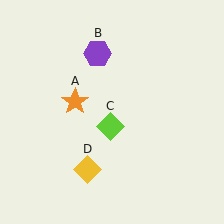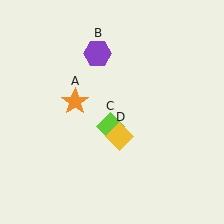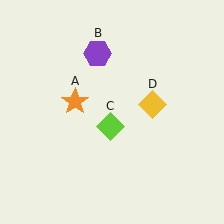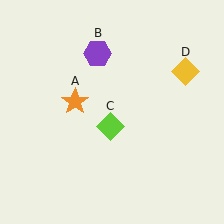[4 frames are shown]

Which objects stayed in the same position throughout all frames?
Orange star (object A) and purple hexagon (object B) and lime diamond (object C) remained stationary.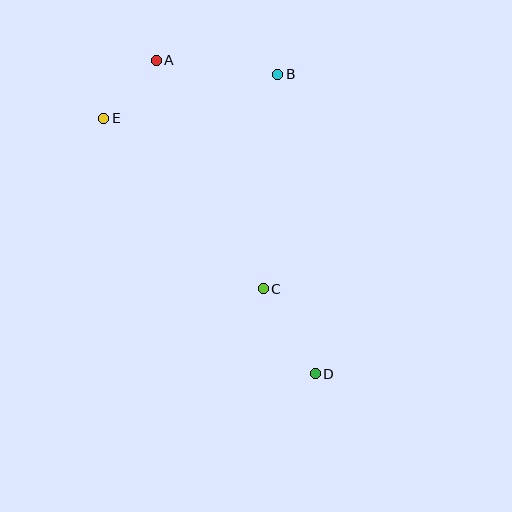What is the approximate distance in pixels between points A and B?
The distance between A and B is approximately 122 pixels.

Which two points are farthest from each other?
Points A and D are farthest from each other.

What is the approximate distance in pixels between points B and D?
The distance between B and D is approximately 302 pixels.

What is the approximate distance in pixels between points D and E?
The distance between D and E is approximately 332 pixels.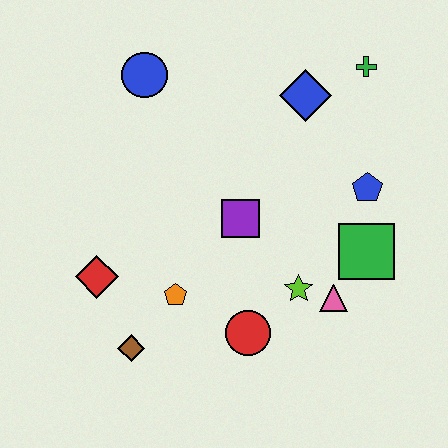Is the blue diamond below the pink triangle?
No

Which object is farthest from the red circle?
The green cross is farthest from the red circle.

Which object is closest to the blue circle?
The blue diamond is closest to the blue circle.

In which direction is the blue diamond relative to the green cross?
The blue diamond is to the left of the green cross.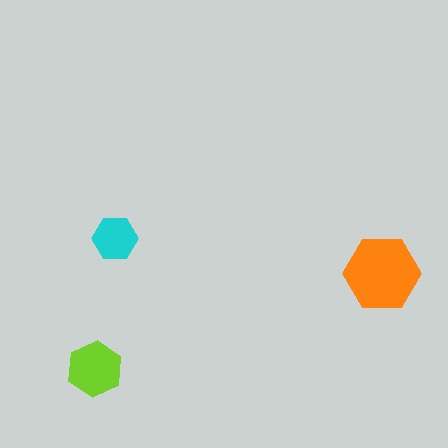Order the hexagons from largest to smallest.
the orange one, the lime one, the cyan one.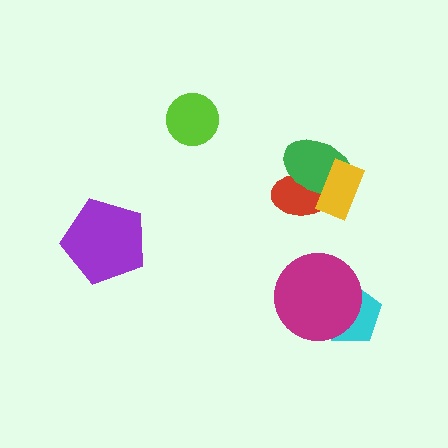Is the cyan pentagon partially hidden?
Yes, it is partially covered by another shape.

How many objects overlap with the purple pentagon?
0 objects overlap with the purple pentagon.